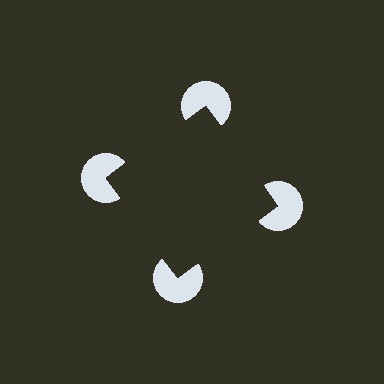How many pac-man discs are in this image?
There are 4 — one at each vertex of the illusory square.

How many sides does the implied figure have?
4 sides.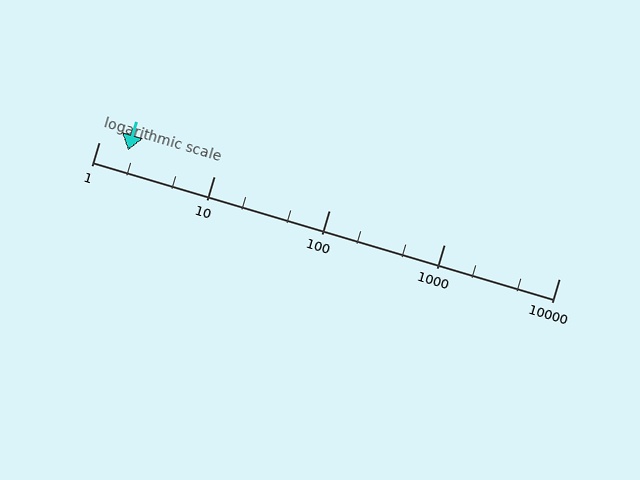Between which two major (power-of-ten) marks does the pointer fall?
The pointer is between 1 and 10.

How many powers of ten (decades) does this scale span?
The scale spans 4 decades, from 1 to 10000.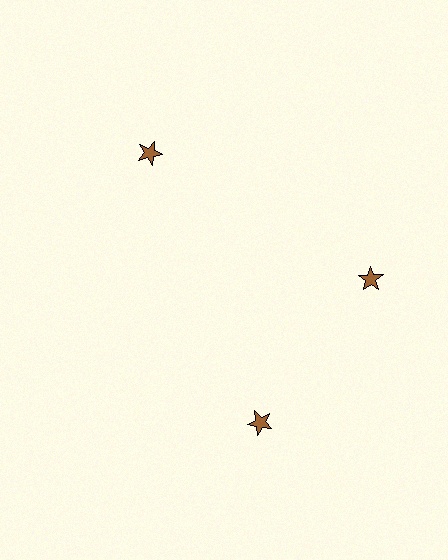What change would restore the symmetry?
The symmetry would be restored by rotating it back into even spacing with its neighbors so that all 3 stars sit at equal angles and equal distance from the center.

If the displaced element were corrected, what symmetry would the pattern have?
It would have 3-fold rotational symmetry — the pattern would map onto itself every 120 degrees.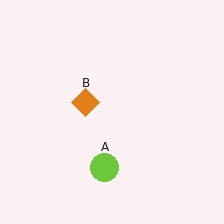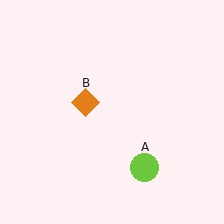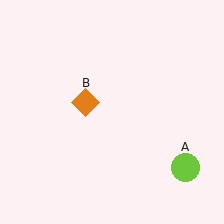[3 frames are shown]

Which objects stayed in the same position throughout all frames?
Orange diamond (object B) remained stationary.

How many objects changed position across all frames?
1 object changed position: lime circle (object A).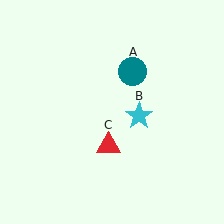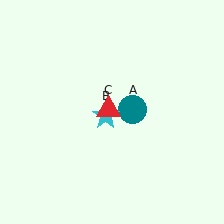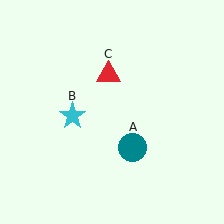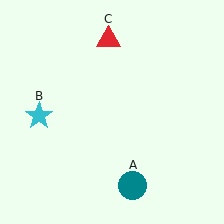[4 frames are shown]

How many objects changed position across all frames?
3 objects changed position: teal circle (object A), cyan star (object B), red triangle (object C).